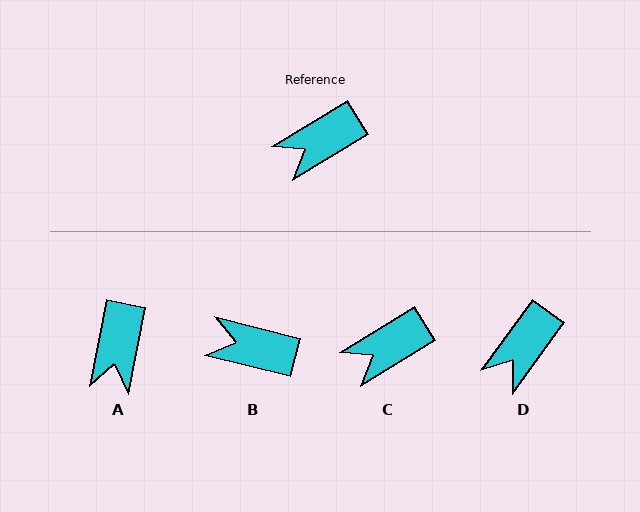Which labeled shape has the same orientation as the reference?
C.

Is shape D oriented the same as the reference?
No, it is off by about 23 degrees.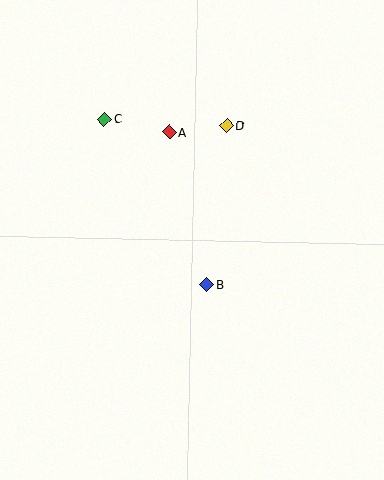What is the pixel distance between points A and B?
The distance between A and B is 157 pixels.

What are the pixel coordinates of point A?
Point A is at (170, 132).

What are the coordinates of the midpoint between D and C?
The midpoint between D and C is at (165, 122).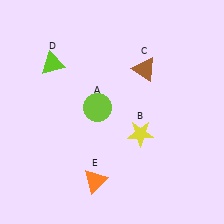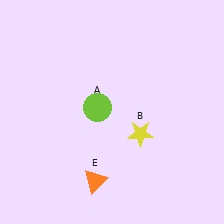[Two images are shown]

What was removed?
The brown triangle (C), the lime triangle (D) were removed in Image 2.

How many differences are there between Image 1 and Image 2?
There are 2 differences between the two images.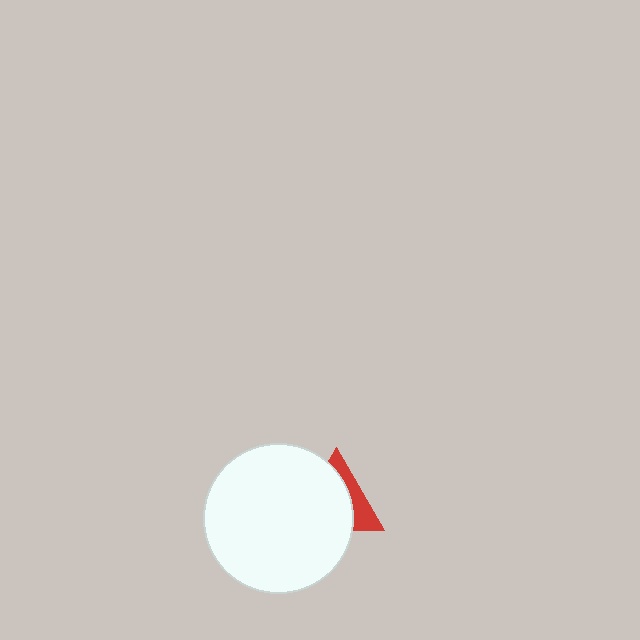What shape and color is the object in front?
The object in front is a white circle.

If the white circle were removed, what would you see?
You would see the complete red triangle.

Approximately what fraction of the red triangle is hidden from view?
Roughly 67% of the red triangle is hidden behind the white circle.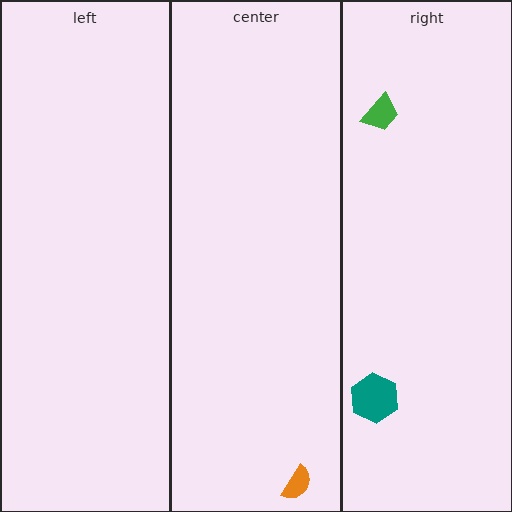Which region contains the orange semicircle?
The center region.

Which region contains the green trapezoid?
The right region.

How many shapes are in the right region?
2.